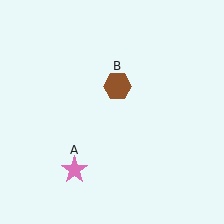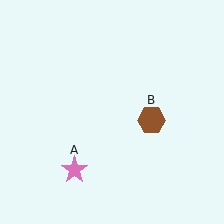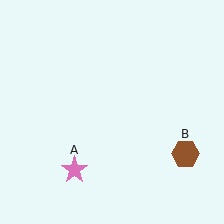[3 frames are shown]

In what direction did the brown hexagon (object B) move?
The brown hexagon (object B) moved down and to the right.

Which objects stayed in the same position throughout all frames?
Pink star (object A) remained stationary.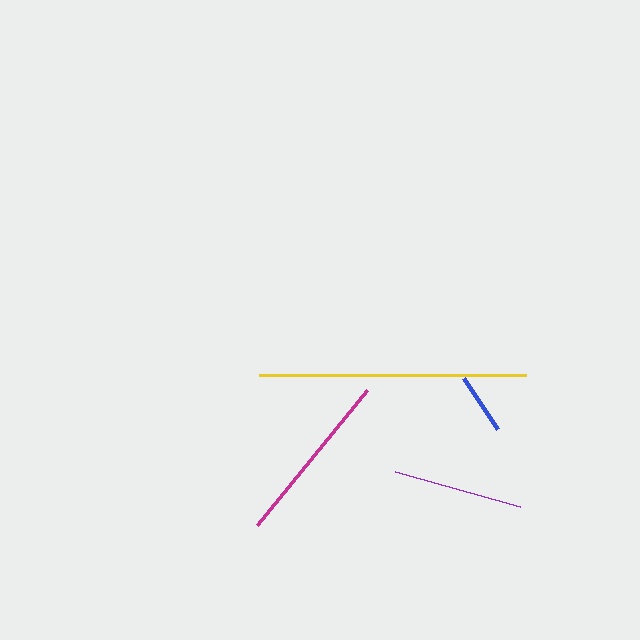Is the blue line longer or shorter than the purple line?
The purple line is longer than the blue line.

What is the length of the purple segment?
The purple segment is approximately 129 pixels long.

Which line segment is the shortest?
The blue line is the shortest at approximately 61 pixels.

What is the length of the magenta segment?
The magenta segment is approximately 174 pixels long.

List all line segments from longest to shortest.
From longest to shortest: yellow, magenta, purple, blue.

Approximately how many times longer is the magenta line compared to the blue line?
The magenta line is approximately 2.8 times the length of the blue line.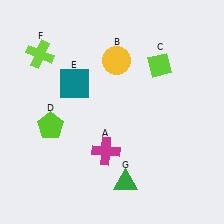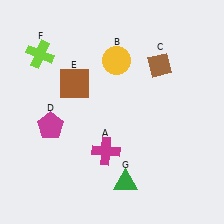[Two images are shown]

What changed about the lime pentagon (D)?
In Image 1, D is lime. In Image 2, it changed to magenta.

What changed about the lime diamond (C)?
In Image 1, C is lime. In Image 2, it changed to brown.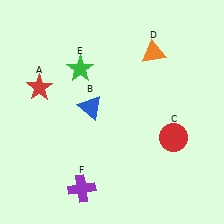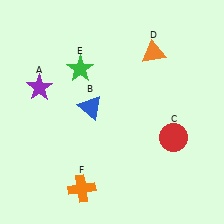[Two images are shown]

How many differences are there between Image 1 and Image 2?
There are 2 differences between the two images.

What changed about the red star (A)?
In Image 1, A is red. In Image 2, it changed to purple.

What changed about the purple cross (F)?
In Image 1, F is purple. In Image 2, it changed to orange.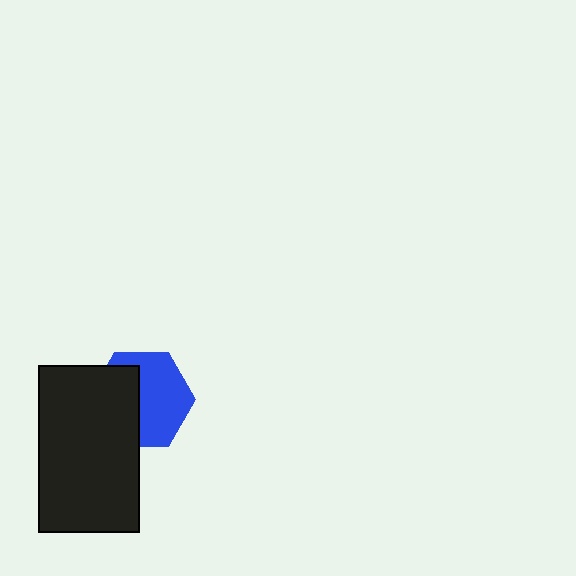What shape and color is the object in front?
The object in front is a black rectangle.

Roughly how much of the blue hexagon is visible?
About half of it is visible (roughly 58%).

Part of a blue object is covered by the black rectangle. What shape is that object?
It is a hexagon.